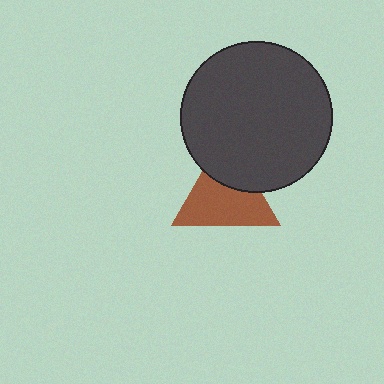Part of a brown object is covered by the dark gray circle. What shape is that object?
It is a triangle.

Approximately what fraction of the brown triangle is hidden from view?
Roughly 33% of the brown triangle is hidden behind the dark gray circle.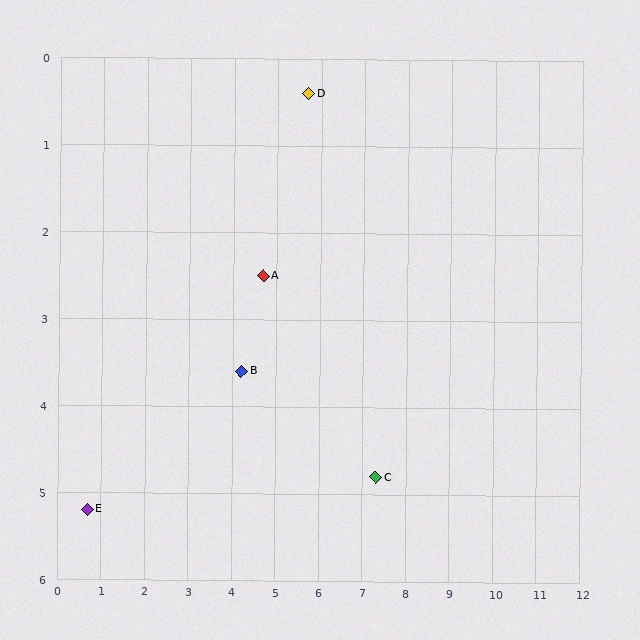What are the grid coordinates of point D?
Point D is at approximately (5.7, 0.4).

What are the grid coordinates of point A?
Point A is at approximately (4.7, 2.5).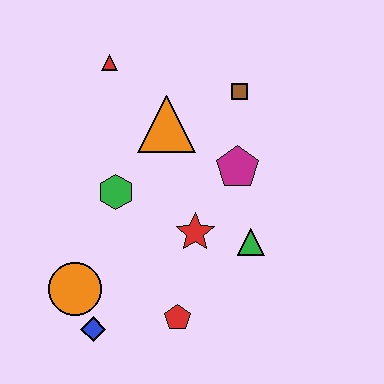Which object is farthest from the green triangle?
The red triangle is farthest from the green triangle.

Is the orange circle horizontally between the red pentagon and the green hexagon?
No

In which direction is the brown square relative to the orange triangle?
The brown square is to the right of the orange triangle.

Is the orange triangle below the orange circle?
No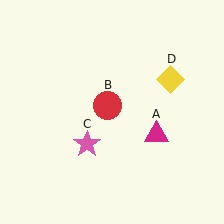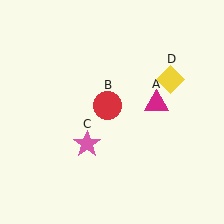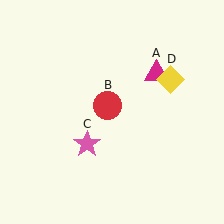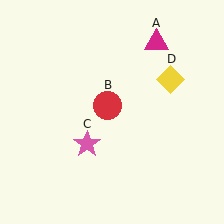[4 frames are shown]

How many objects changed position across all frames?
1 object changed position: magenta triangle (object A).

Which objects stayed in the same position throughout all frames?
Red circle (object B) and pink star (object C) and yellow diamond (object D) remained stationary.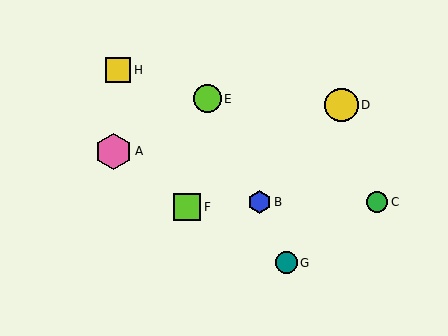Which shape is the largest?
The pink hexagon (labeled A) is the largest.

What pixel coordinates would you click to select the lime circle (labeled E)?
Click at (207, 99) to select the lime circle E.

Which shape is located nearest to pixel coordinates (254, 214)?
The blue hexagon (labeled B) at (260, 202) is nearest to that location.